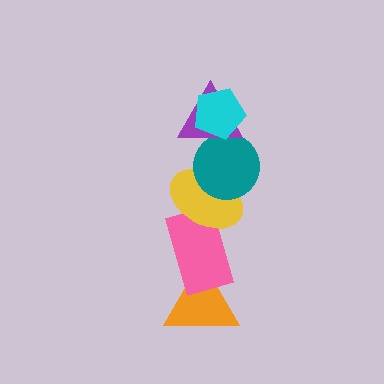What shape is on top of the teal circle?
The purple triangle is on top of the teal circle.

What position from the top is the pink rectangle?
The pink rectangle is 5th from the top.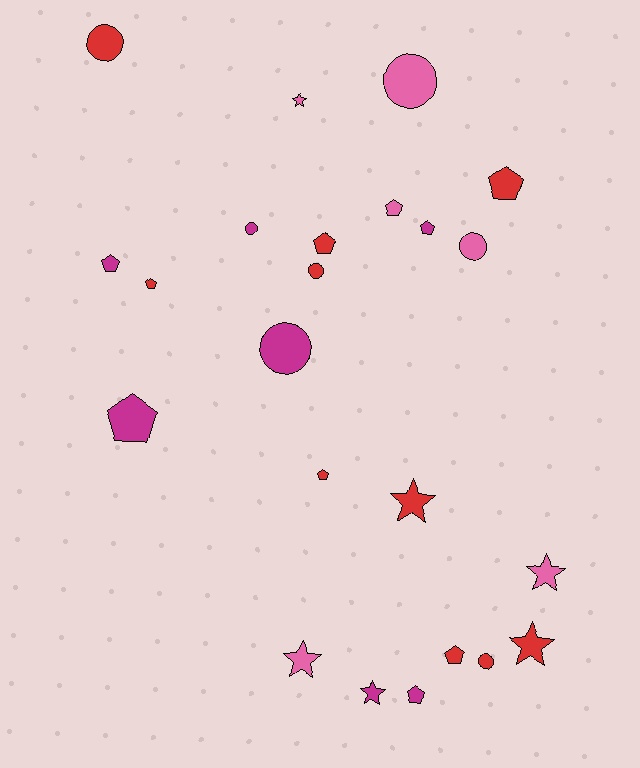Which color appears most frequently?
Red, with 10 objects.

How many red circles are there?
There are 3 red circles.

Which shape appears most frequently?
Pentagon, with 10 objects.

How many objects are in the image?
There are 23 objects.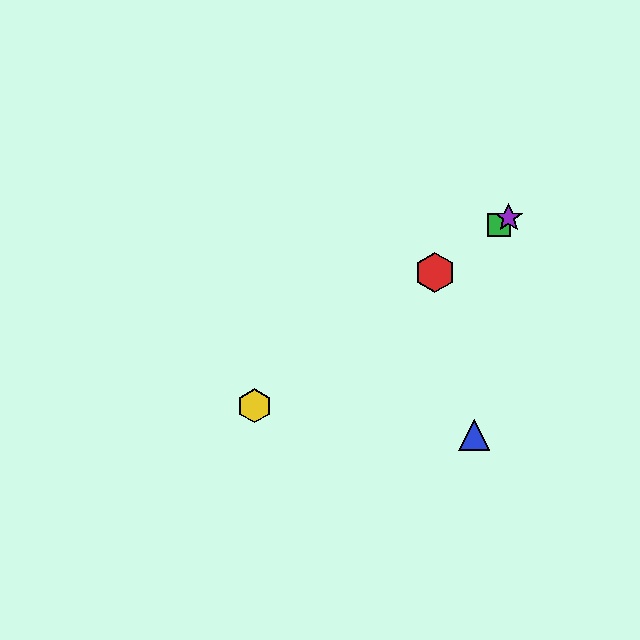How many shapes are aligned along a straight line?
4 shapes (the red hexagon, the green square, the yellow hexagon, the purple star) are aligned along a straight line.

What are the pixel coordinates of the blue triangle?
The blue triangle is at (474, 435).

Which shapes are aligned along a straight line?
The red hexagon, the green square, the yellow hexagon, the purple star are aligned along a straight line.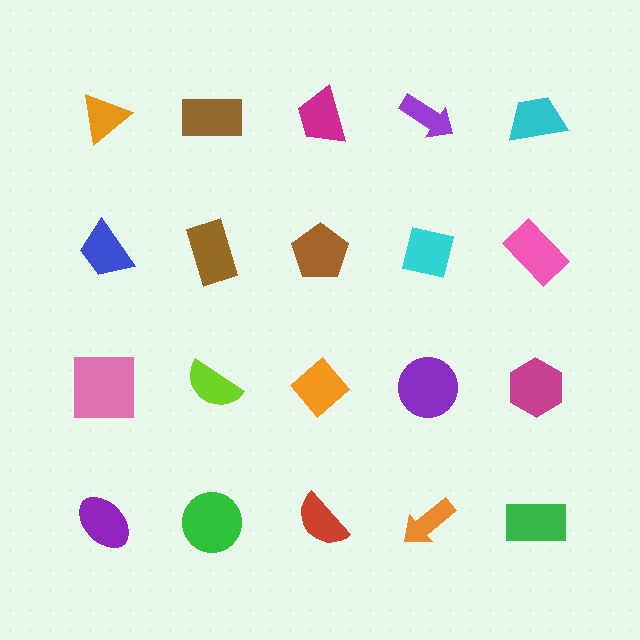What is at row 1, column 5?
A cyan trapezoid.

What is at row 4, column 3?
A red semicircle.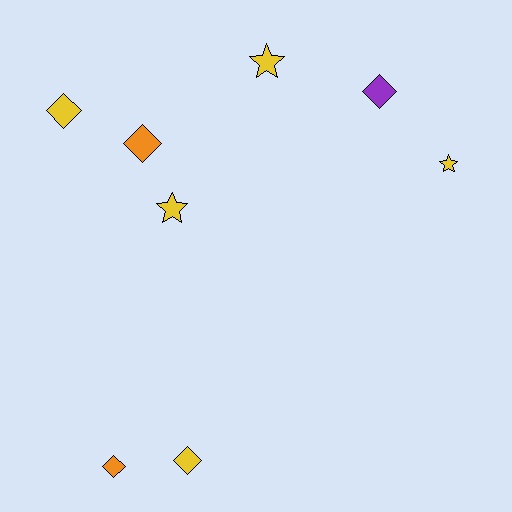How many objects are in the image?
There are 8 objects.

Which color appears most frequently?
Yellow, with 5 objects.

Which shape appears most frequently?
Diamond, with 5 objects.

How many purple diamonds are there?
There is 1 purple diamond.